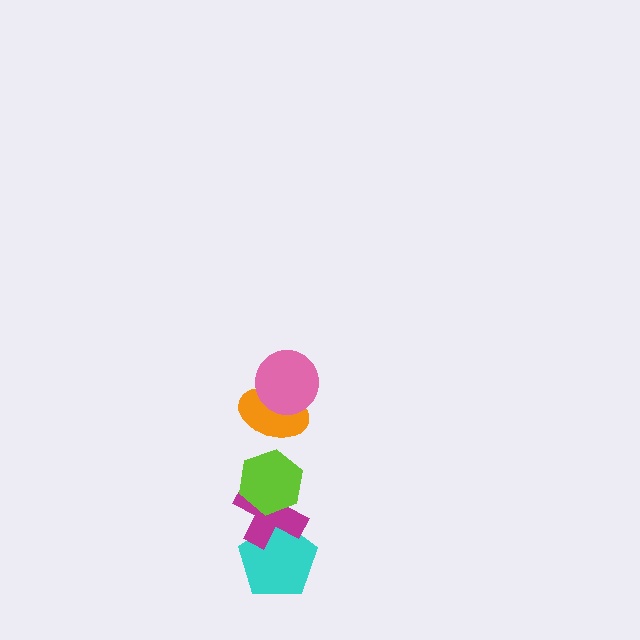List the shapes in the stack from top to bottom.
From top to bottom: the pink circle, the orange ellipse, the lime hexagon, the magenta cross, the cyan pentagon.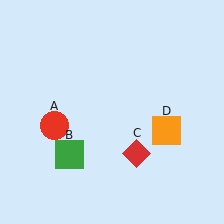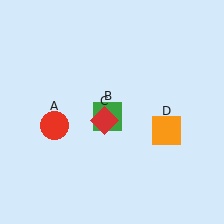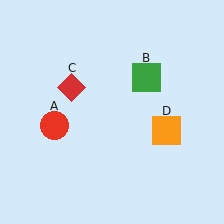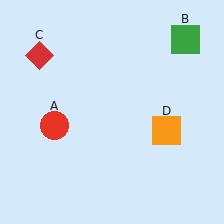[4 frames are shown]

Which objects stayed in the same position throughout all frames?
Red circle (object A) and orange square (object D) remained stationary.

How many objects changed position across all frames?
2 objects changed position: green square (object B), red diamond (object C).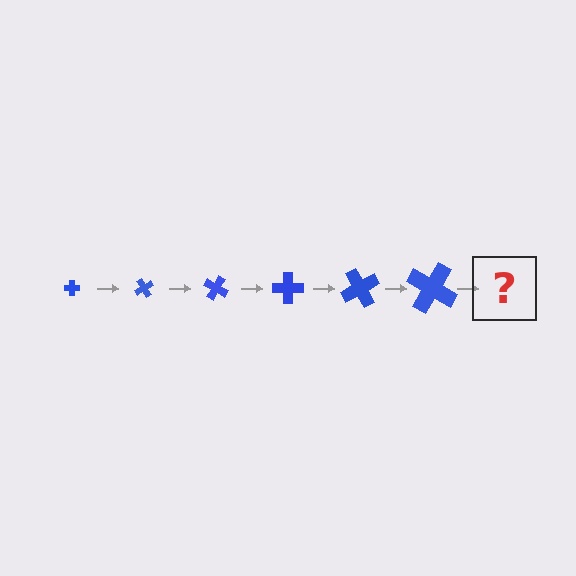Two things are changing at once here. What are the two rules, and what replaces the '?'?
The two rules are that the cross grows larger each step and it rotates 60 degrees each step. The '?' should be a cross, larger than the previous one and rotated 360 degrees from the start.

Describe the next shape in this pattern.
It should be a cross, larger than the previous one and rotated 360 degrees from the start.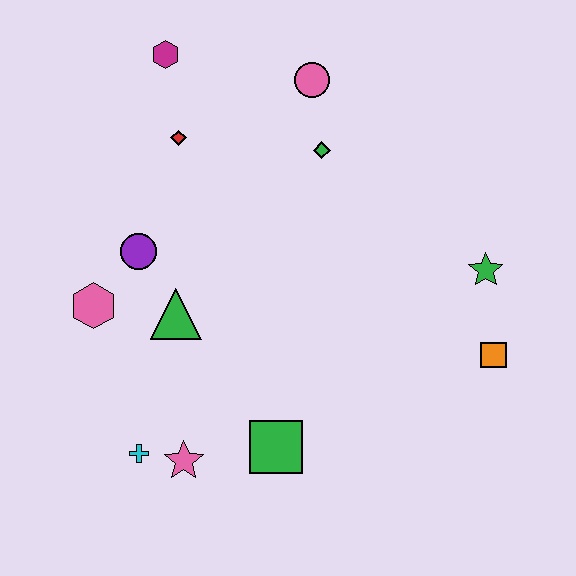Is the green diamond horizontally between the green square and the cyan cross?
No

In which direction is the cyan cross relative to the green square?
The cyan cross is to the left of the green square.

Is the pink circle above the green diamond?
Yes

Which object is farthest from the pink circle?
The cyan cross is farthest from the pink circle.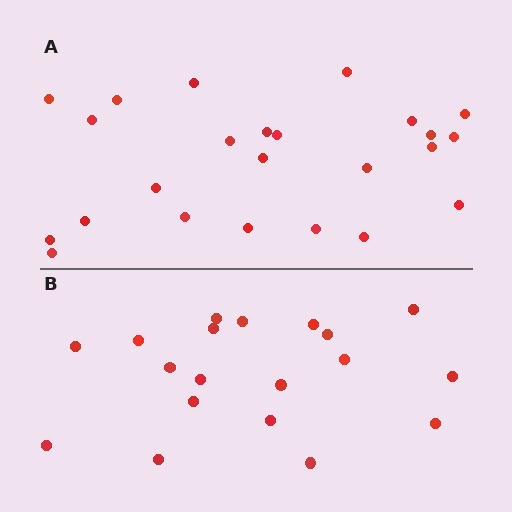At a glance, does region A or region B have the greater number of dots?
Region A (the top region) has more dots.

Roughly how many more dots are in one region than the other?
Region A has about 5 more dots than region B.